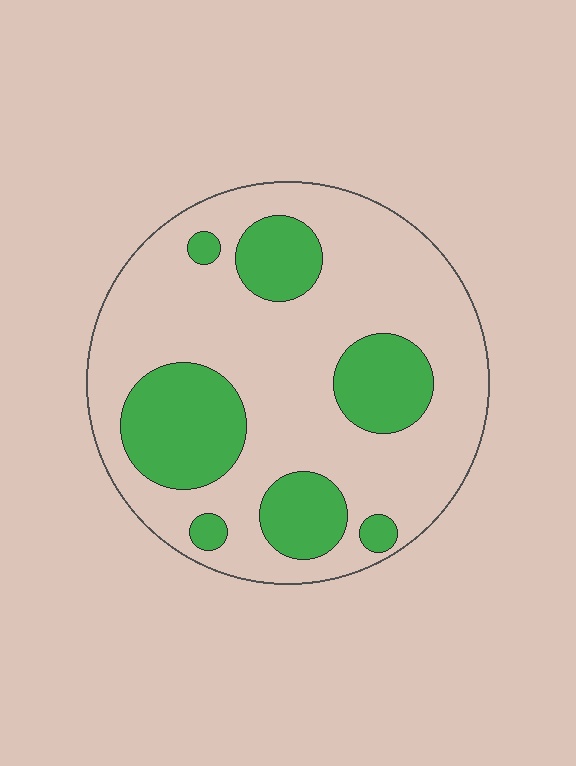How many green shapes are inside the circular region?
7.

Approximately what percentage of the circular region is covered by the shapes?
Approximately 30%.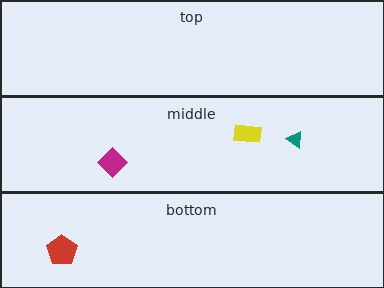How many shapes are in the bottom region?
1.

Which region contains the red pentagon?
The bottom region.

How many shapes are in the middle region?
3.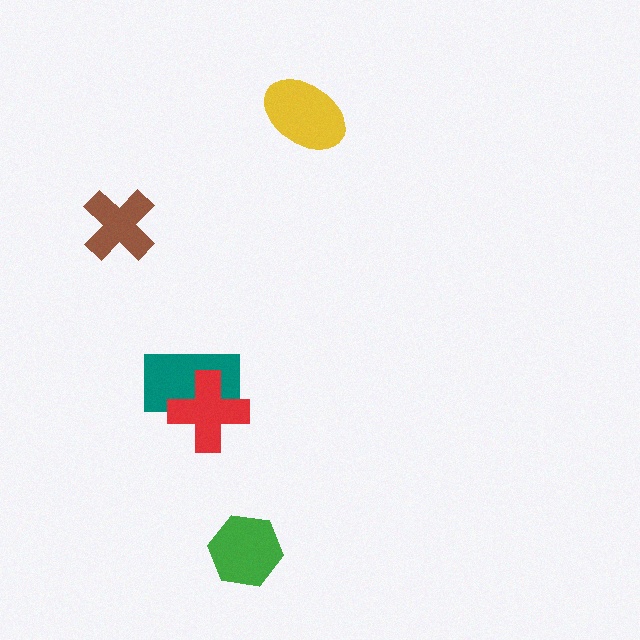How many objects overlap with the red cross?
1 object overlaps with the red cross.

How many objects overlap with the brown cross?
0 objects overlap with the brown cross.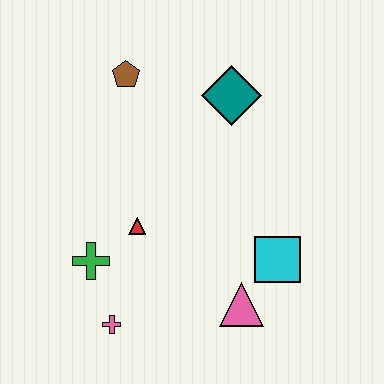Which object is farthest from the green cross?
The teal diamond is farthest from the green cross.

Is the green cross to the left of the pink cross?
Yes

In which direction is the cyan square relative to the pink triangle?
The cyan square is above the pink triangle.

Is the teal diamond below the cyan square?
No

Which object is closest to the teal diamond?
The brown pentagon is closest to the teal diamond.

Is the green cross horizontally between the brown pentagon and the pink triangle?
No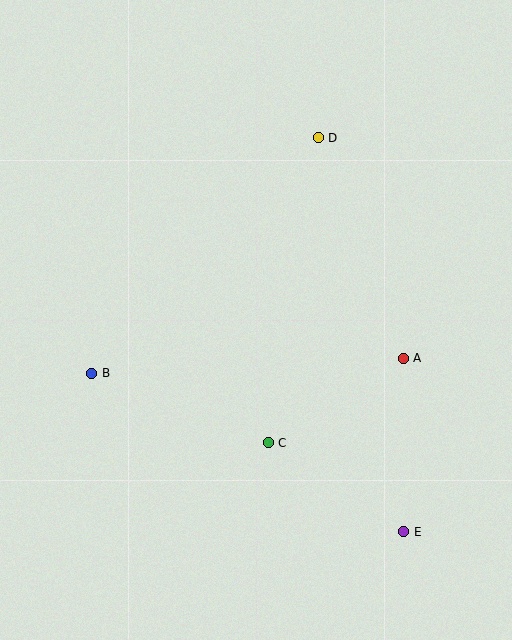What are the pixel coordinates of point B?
Point B is at (92, 373).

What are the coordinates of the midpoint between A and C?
The midpoint between A and C is at (336, 401).